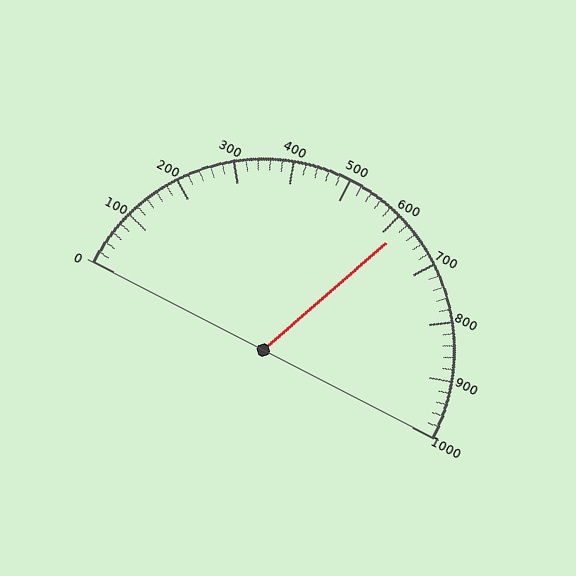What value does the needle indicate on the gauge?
The needle indicates approximately 620.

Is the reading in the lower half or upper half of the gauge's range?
The reading is in the upper half of the range (0 to 1000).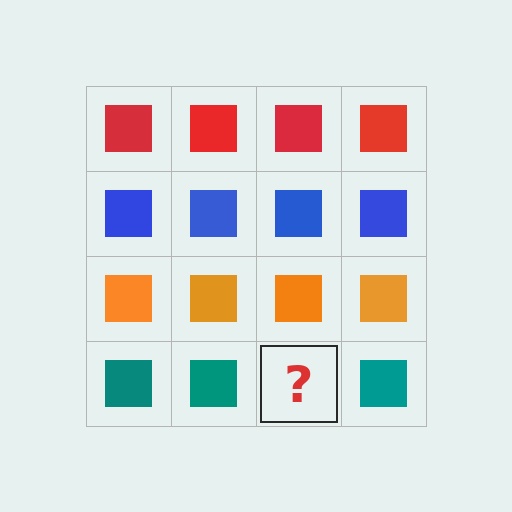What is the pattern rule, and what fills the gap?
The rule is that each row has a consistent color. The gap should be filled with a teal square.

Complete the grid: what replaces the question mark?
The question mark should be replaced with a teal square.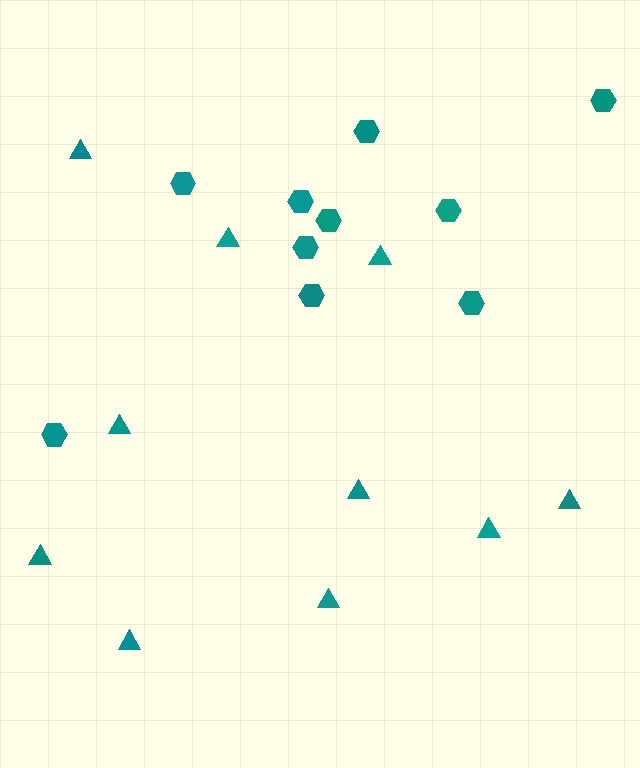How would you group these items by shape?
There are 2 groups: one group of triangles (10) and one group of hexagons (10).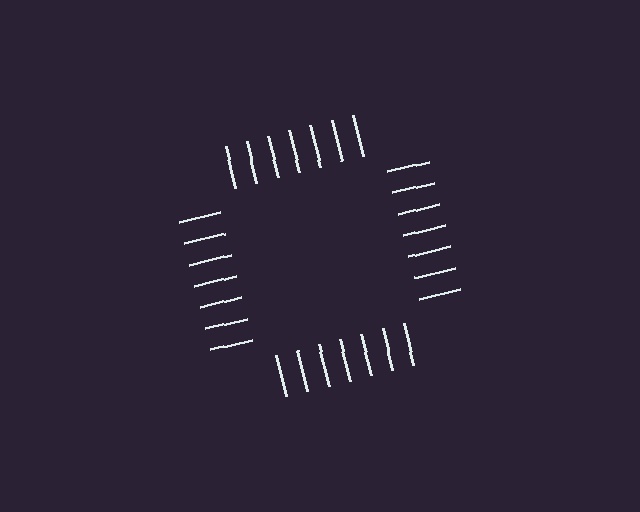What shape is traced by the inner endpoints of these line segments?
An illusory square — the line segments terminate on its edges but no continuous stroke is drawn.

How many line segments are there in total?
28 — 7 along each of the 4 edges.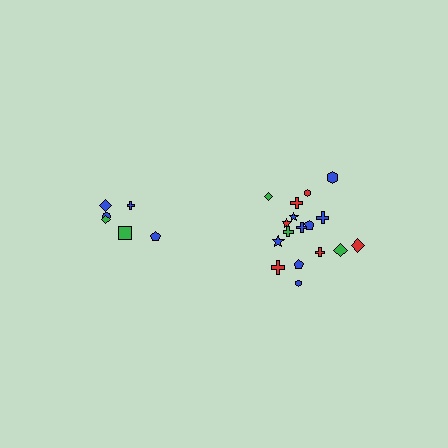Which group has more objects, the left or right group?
The right group.